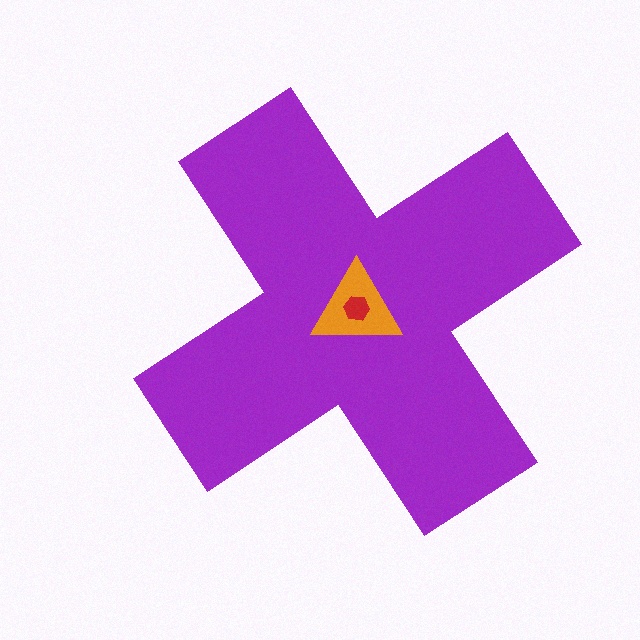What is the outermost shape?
The purple cross.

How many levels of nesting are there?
3.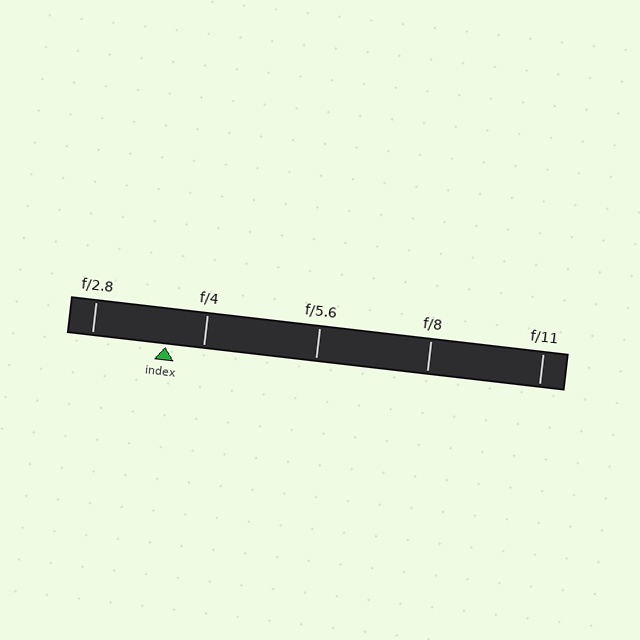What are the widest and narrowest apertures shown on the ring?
The widest aperture shown is f/2.8 and the narrowest is f/11.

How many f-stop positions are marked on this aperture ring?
There are 5 f-stop positions marked.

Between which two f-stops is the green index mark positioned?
The index mark is between f/2.8 and f/4.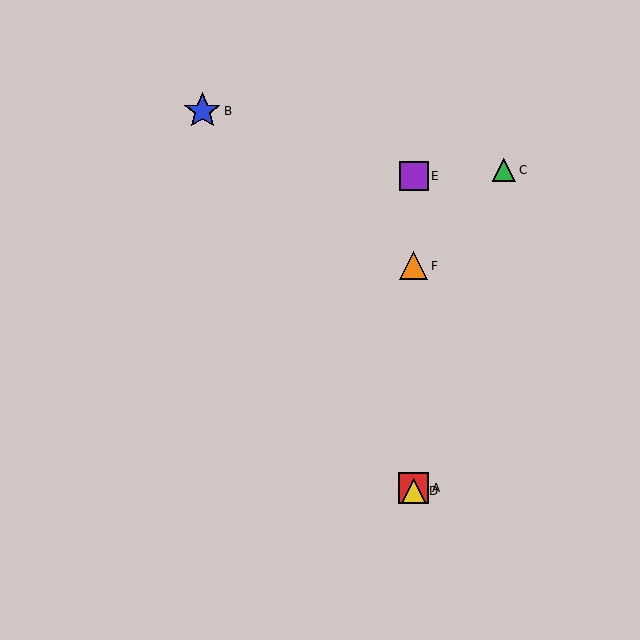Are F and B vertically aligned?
No, F is at x≈414 and B is at x≈202.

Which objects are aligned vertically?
Objects A, D, E, F are aligned vertically.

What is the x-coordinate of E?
Object E is at x≈414.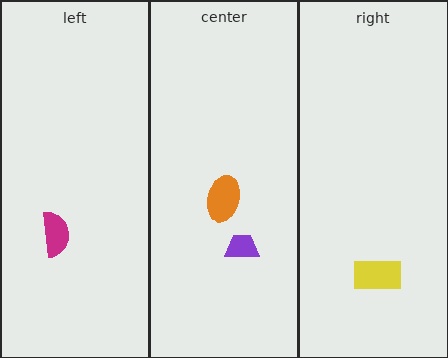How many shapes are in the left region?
1.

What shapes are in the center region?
The orange ellipse, the purple trapezoid.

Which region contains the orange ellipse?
The center region.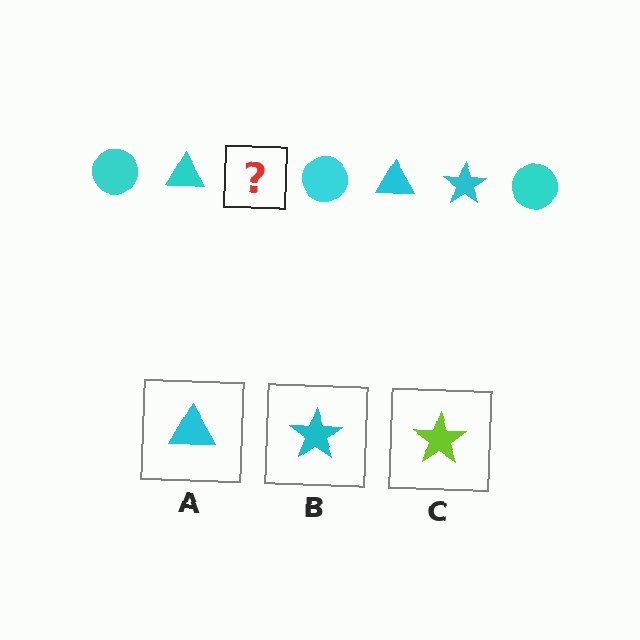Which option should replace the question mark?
Option B.